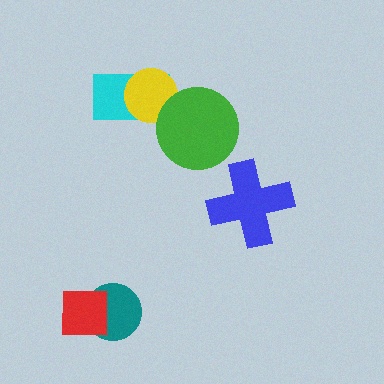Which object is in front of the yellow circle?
The green circle is in front of the yellow circle.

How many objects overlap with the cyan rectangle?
1 object overlaps with the cyan rectangle.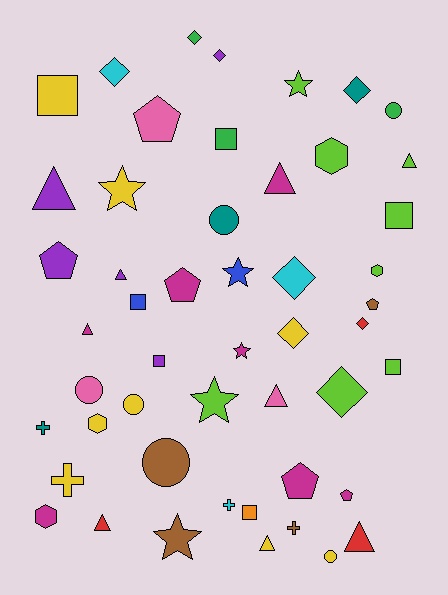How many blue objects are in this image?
There are 2 blue objects.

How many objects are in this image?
There are 50 objects.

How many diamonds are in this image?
There are 8 diamonds.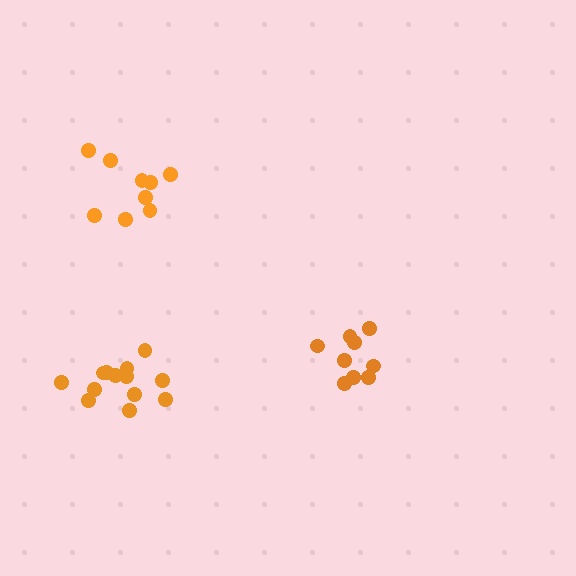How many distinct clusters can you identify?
There are 3 distinct clusters.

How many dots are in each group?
Group 1: 9 dots, Group 2: 9 dots, Group 3: 13 dots (31 total).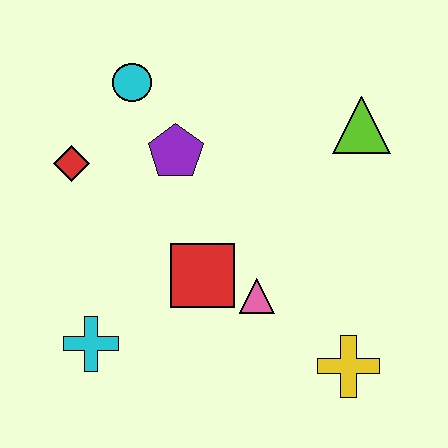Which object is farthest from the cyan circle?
The yellow cross is farthest from the cyan circle.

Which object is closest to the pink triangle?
The red square is closest to the pink triangle.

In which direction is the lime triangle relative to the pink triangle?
The lime triangle is above the pink triangle.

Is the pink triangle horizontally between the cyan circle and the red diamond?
No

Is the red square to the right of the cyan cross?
Yes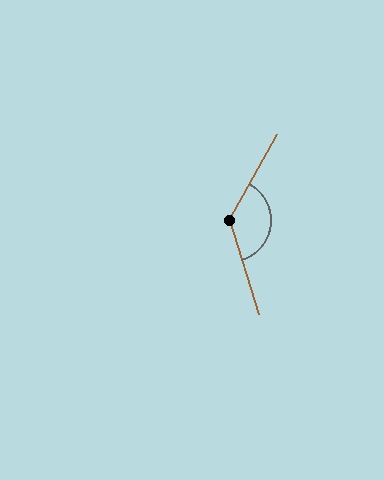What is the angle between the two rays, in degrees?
Approximately 133 degrees.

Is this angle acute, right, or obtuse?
It is obtuse.